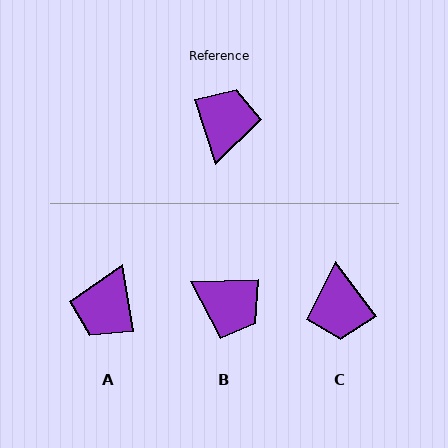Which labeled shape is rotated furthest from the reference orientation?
A, about 171 degrees away.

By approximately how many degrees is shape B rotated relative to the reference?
Approximately 107 degrees clockwise.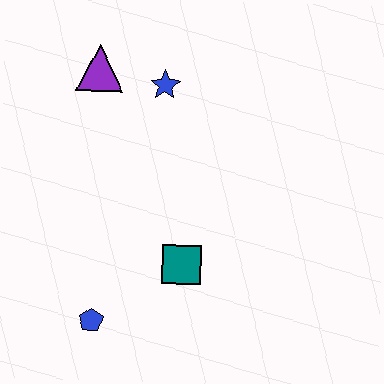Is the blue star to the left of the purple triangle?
No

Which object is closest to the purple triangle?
The blue star is closest to the purple triangle.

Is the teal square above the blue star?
No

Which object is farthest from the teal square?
The purple triangle is farthest from the teal square.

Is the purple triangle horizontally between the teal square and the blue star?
No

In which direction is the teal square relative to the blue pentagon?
The teal square is to the right of the blue pentagon.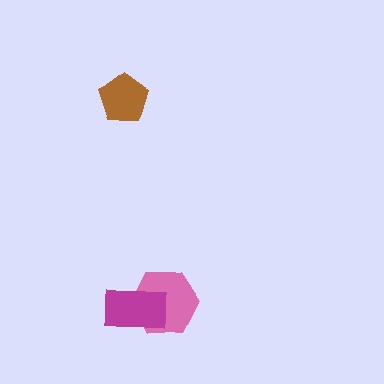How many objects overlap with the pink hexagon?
1 object overlaps with the pink hexagon.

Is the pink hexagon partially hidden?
Yes, it is partially covered by another shape.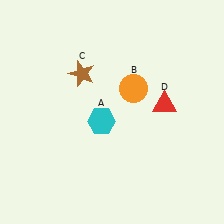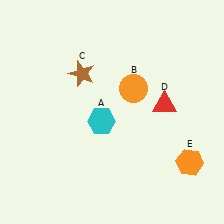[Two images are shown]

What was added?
An orange hexagon (E) was added in Image 2.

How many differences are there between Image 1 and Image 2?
There is 1 difference between the two images.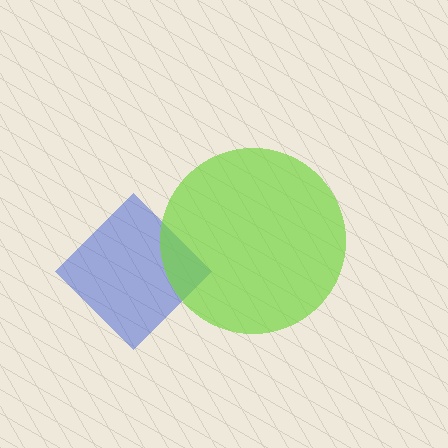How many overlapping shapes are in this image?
There are 2 overlapping shapes in the image.